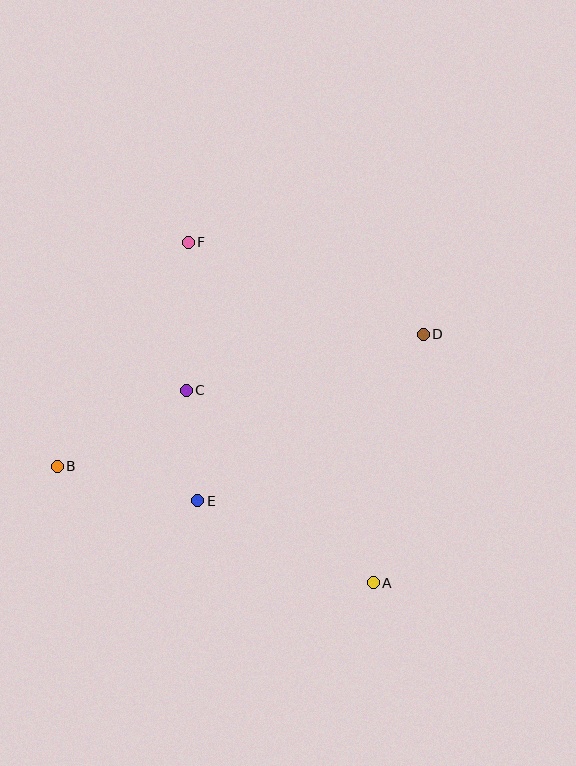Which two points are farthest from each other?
Points B and D are farthest from each other.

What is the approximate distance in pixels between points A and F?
The distance between A and F is approximately 388 pixels.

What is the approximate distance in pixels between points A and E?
The distance between A and E is approximately 194 pixels.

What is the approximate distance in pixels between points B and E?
The distance between B and E is approximately 145 pixels.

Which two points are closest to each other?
Points C and E are closest to each other.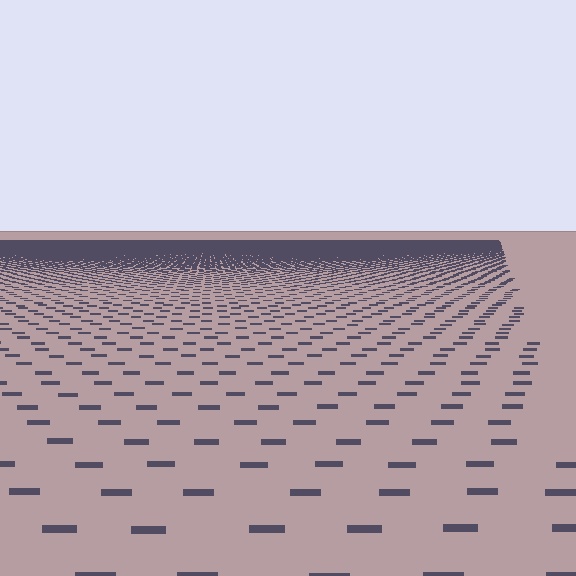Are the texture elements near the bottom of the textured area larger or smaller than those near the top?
Larger. Near the bottom, elements are closer to the viewer and appear at a bigger on-screen size.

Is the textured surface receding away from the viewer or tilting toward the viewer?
The surface is receding away from the viewer. Texture elements get smaller and denser toward the top.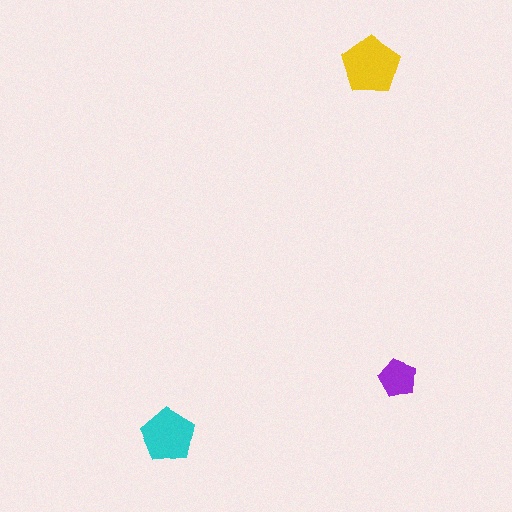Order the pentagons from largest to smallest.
the yellow one, the cyan one, the purple one.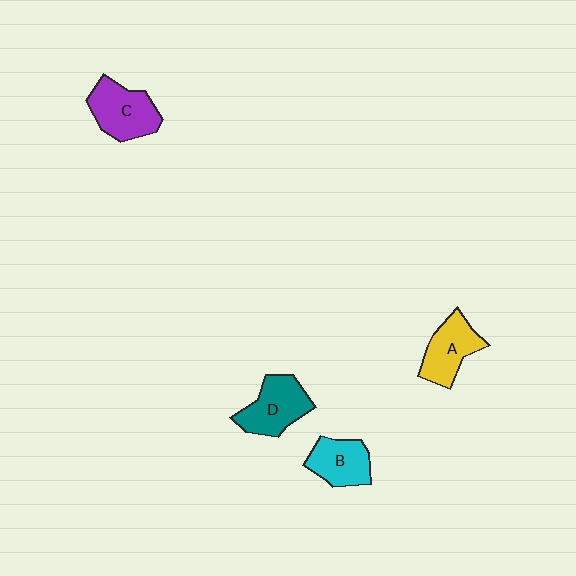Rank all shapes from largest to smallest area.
From largest to smallest: C (purple), D (teal), A (yellow), B (cyan).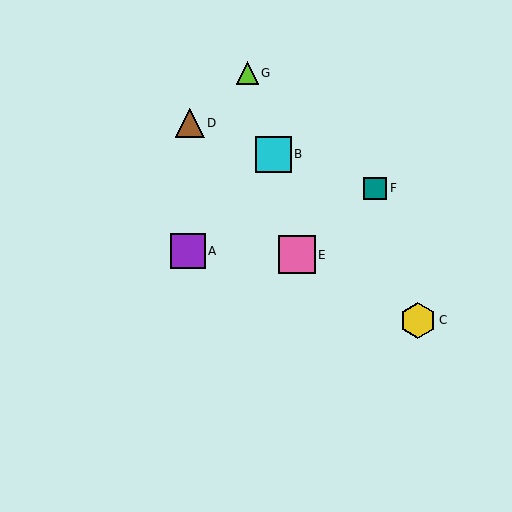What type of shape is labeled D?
Shape D is a brown triangle.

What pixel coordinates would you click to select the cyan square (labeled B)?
Click at (273, 155) to select the cyan square B.